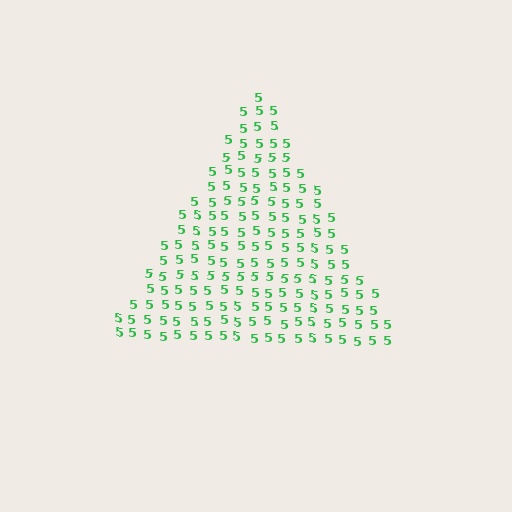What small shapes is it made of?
It is made of small digit 5's.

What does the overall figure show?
The overall figure shows a triangle.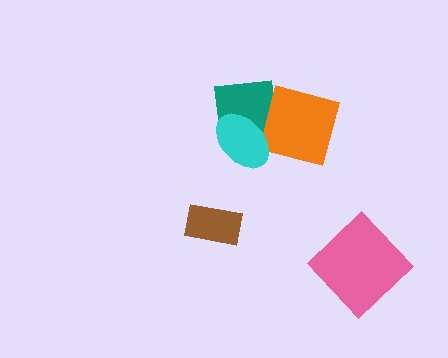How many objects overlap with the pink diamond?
0 objects overlap with the pink diamond.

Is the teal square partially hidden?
Yes, it is partially covered by another shape.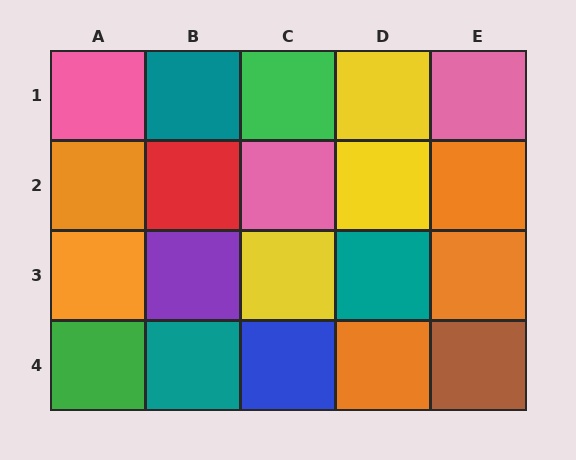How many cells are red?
1 cell is red.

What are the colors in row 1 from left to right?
Pink, teal, green, yellow, pink.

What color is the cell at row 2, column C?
Pink.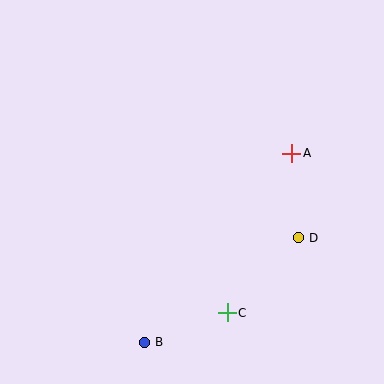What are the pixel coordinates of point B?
Point B is at (144, 342).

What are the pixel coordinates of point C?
Point C is at (227, 313).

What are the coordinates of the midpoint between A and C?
The midpoint between A and C is at (260, 233).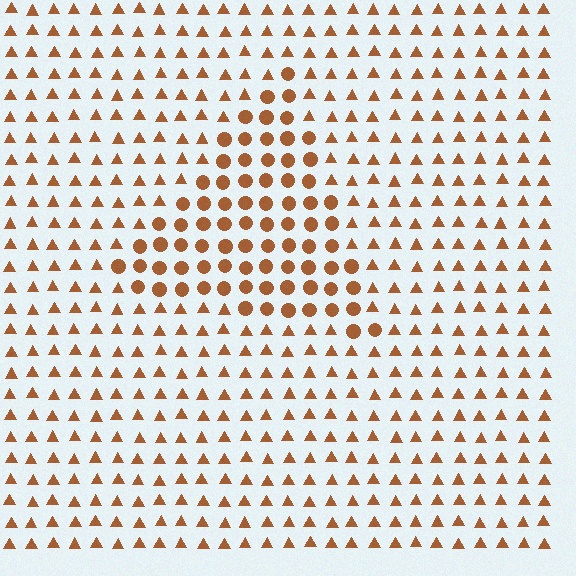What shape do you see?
I see a triangle.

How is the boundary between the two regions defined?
The boundary is defined by a change in element shape: circles inside vs. triangles outside. All elements share the same color and spacing.